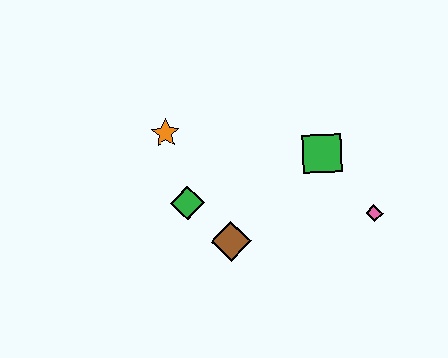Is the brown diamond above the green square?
No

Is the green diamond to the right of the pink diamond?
No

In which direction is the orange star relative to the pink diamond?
The orange star is to the left of the pink diamond.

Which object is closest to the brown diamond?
The green diamond is closest to the brown diamond.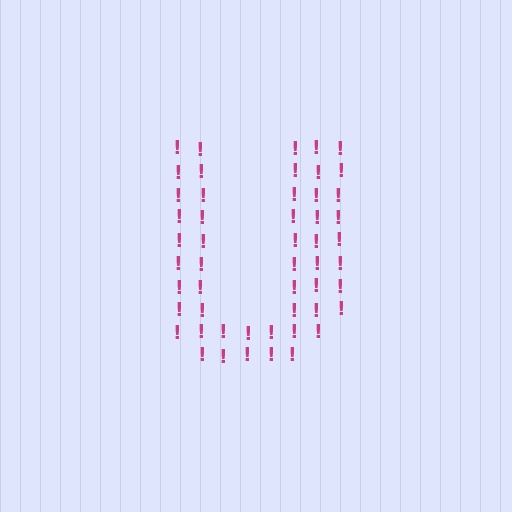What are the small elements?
The small elements are exclamation marks.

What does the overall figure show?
The overall figure shows the letter U.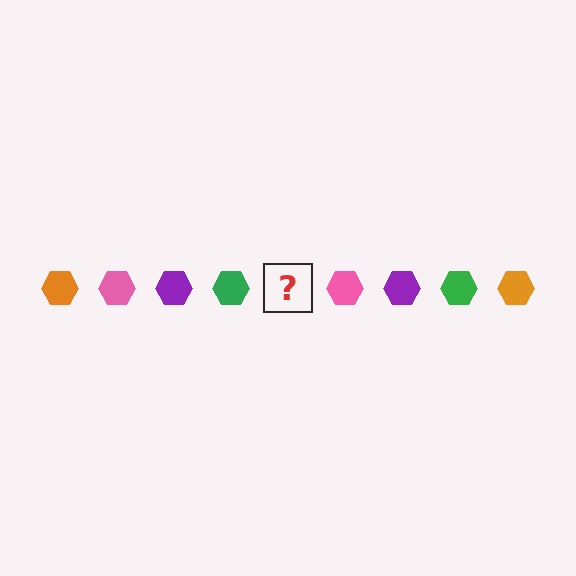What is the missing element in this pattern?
The missing element is an orange hexagon.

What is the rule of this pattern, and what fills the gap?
The rule is that the pattern cycles through orange, pink, purple, green hexagons. The gap should be filled with an orange hexagon.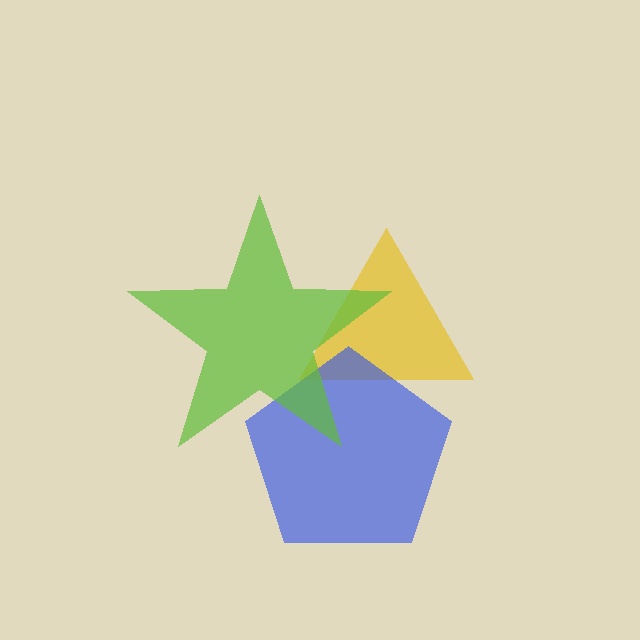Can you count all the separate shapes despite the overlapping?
Yes, there are 3 separate shapes.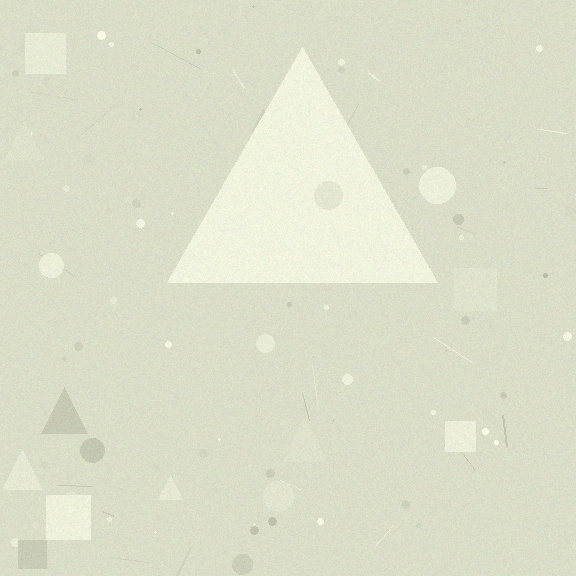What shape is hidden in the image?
A triangle is hidden in the image.